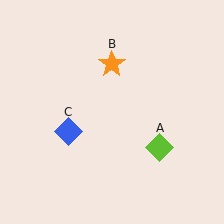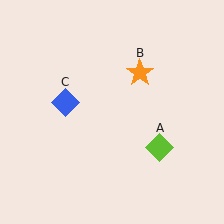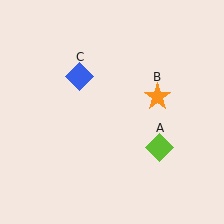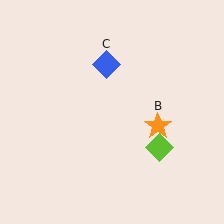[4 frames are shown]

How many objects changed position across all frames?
2 objects changed position: orange star (object B), blue diamond (object C).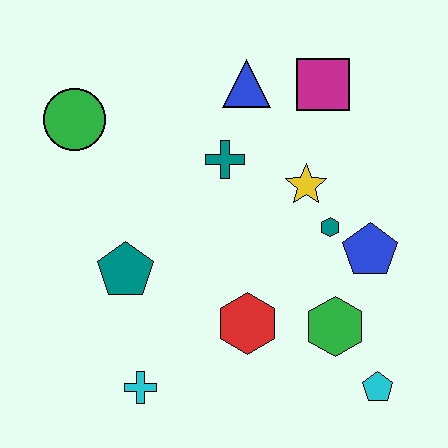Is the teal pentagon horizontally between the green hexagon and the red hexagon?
No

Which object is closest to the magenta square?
The blue triangle is closest to the magenta square.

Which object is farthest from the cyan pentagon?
The green circle is farthest from the cyan pentagon.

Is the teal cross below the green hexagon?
No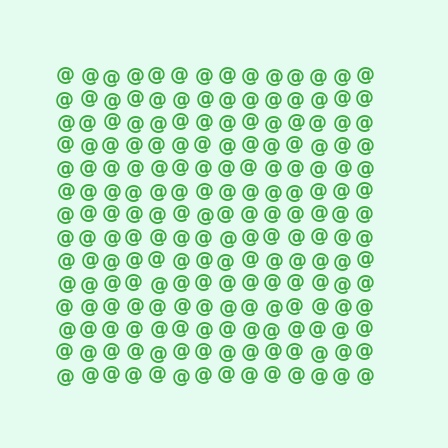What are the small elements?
The small elements are at signs.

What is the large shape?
The large shape is a square.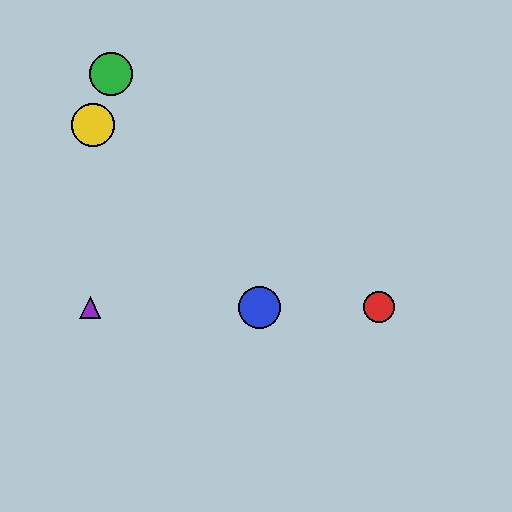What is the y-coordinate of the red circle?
The red circle is at y≈307.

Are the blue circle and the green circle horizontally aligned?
No, the blue circle is at y≈307 and the green circle is at y≈74.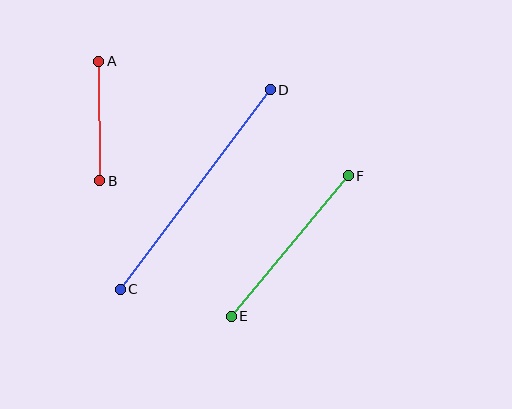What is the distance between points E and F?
The distance is approximately 183 pixels.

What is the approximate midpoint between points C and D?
The midpoint is at approximately (195, 189) pixels.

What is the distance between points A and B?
The distance is approximately 120 pixels.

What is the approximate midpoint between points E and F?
The midpoint is at approximately (290, 246) pixels.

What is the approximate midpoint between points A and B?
The midpoint is at approximately (99, 121) pixels.